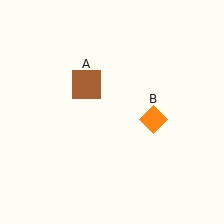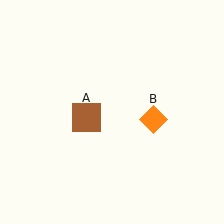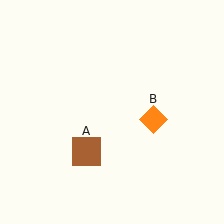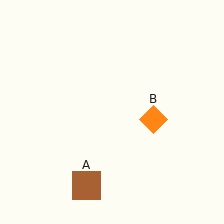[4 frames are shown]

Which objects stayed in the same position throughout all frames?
Orange diamond (object B) remained stationary.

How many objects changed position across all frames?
1 object changed position: brown square (object A).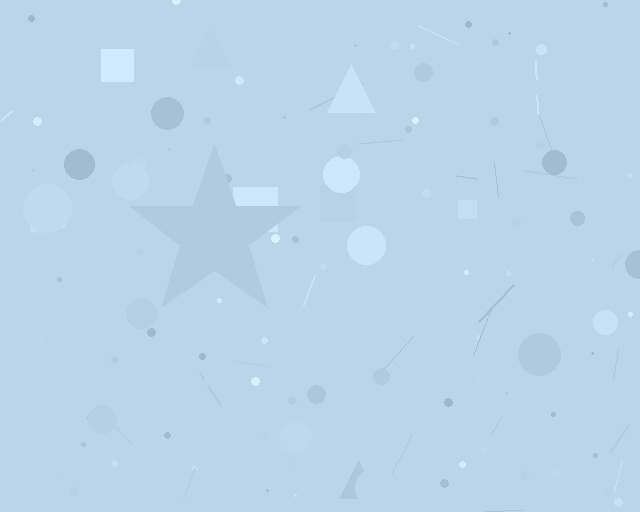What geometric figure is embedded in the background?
A star is embedded in the background.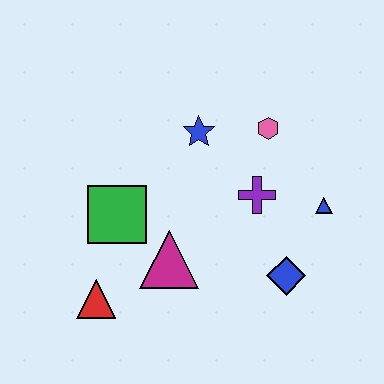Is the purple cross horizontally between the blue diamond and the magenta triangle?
Yes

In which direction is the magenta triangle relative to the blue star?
The magenta triangle is below the blue star.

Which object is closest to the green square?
The magenta triangle is closest to the green square.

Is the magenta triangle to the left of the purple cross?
Yes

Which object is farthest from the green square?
The blue triangle is farthest from the green square.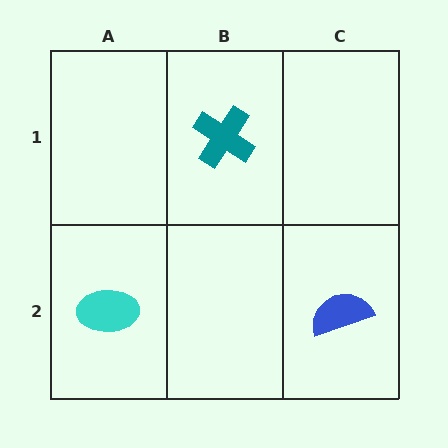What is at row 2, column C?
A blue semicircle.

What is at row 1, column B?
A teal cross.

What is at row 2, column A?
A cyan ellipse.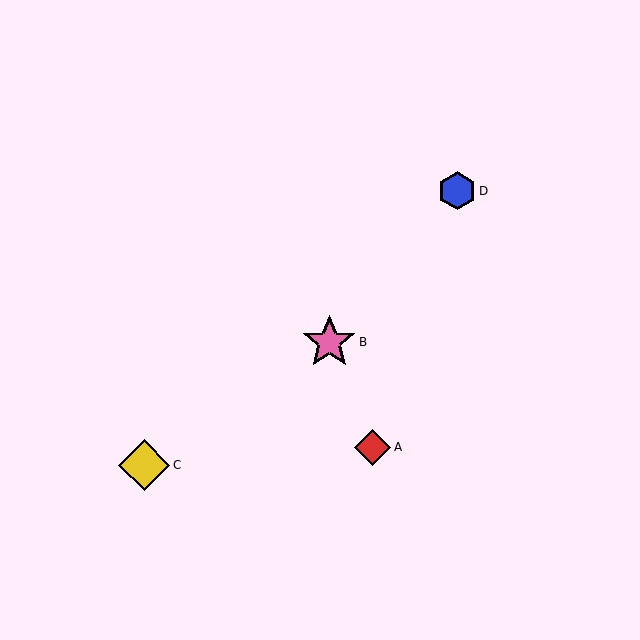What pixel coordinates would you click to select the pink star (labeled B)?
Click at (329, 342) to select the pink star B.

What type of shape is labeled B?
Shape B is a pink star.